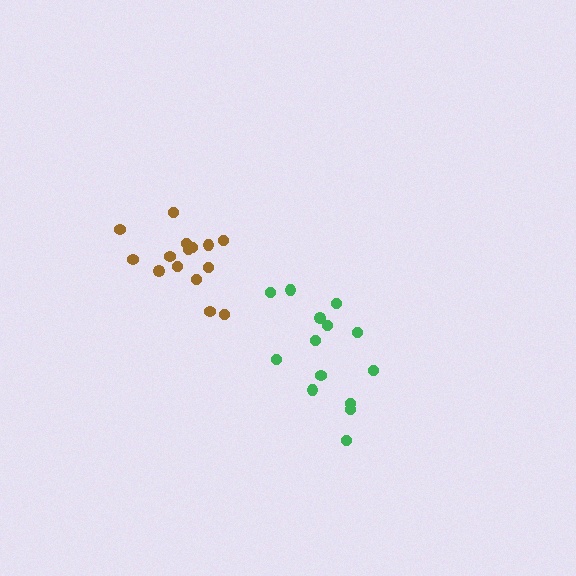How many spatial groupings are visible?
There are 2 spatial groupings.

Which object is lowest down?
The green cluster is bottommost.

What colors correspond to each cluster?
The clusters are colored: brown, green.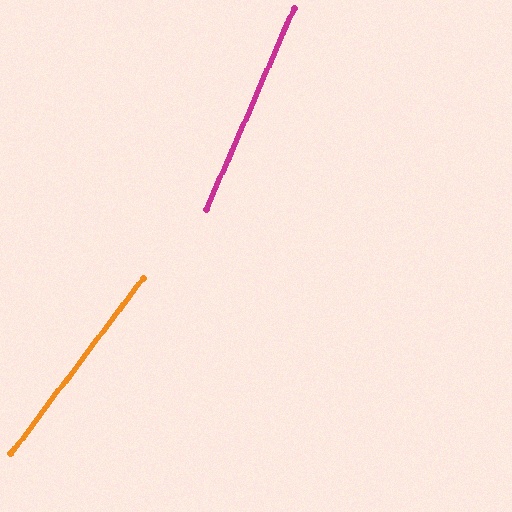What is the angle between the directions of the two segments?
Approximately 13 degrees.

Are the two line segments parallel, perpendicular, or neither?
Neither parallel nor perpendicular — they differ by about 13°.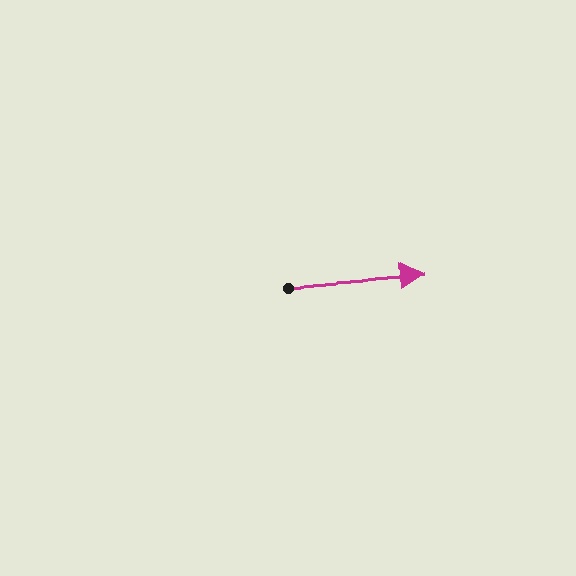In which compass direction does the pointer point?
East.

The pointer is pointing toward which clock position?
Roughly 3 o'clock.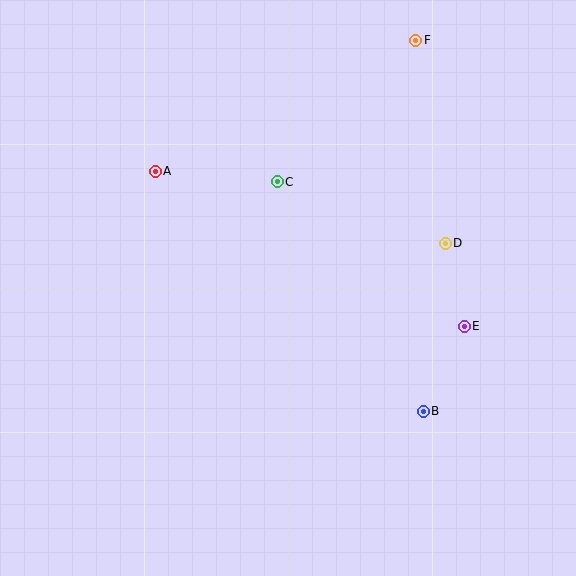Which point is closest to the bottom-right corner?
Point B is closest to the bottom-right corner.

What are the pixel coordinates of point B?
Point B is at (423, 411).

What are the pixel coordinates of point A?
Point A is at (155, 171).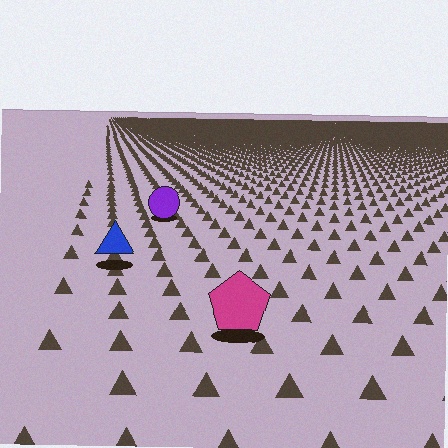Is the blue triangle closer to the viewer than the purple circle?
Yes. The blue triangle is closer — you can tell from the texture gradient: the ground texture is coarser near it.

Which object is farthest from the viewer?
The purple circle is farthest from the viewer. It appears smaller and the ground texture around it is denser.